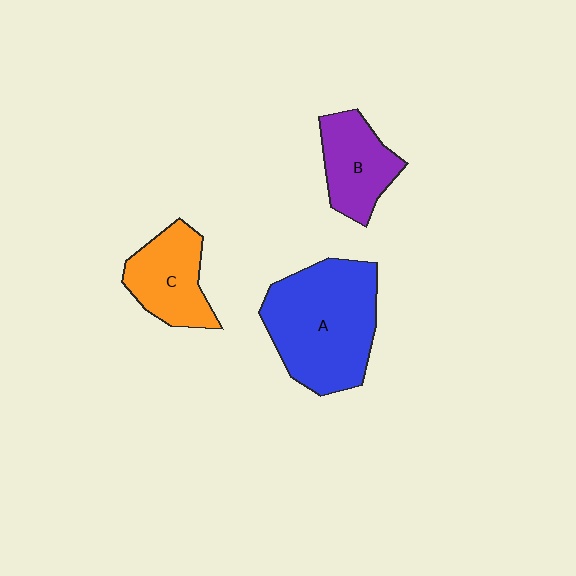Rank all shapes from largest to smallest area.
From largest to smallest: A (blue), C (orange), B (purple).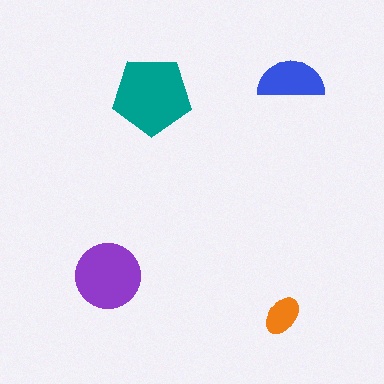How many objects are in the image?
There are 4 objects in the image.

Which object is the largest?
The teal pentagon.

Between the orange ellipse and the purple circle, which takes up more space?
The purple circle.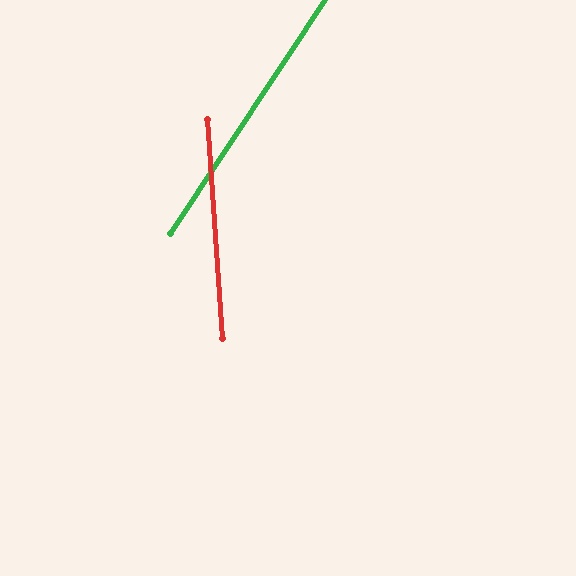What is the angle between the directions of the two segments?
Approximately 37 degrees.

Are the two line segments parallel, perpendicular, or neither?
Neither parallel nor perpendicular — they differ by about 37°.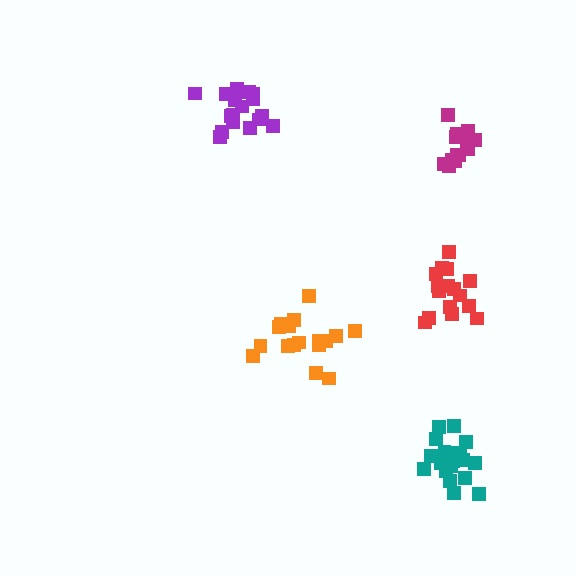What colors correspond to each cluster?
The clusters are colored: orange, purple, red, teal, magenta.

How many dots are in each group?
Group 1: 18 dots, Group 2: 17 dots, Group 3: 18 dots, Group 4: 20 dots, Group 5: 14 dots (87 total).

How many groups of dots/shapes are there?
There are 5 groups.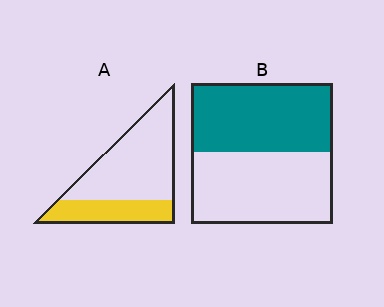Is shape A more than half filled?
No.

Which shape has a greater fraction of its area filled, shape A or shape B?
Shape B.